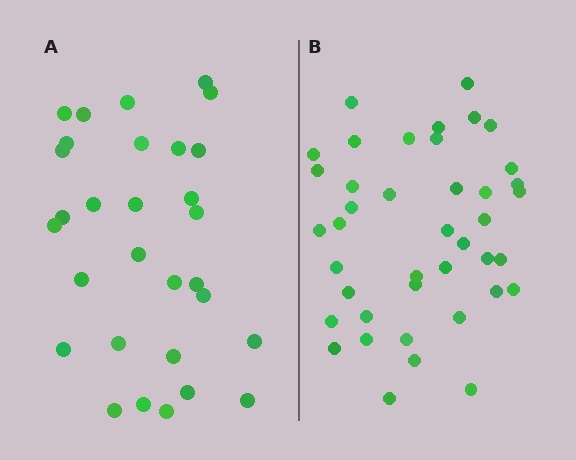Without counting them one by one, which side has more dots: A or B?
Region B (the right region) has more dots.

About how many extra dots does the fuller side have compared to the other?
Region B has roughly 12 or so more dots than region A.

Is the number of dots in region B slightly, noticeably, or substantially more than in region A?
Region B has noticeably more, but not dramatically so. The ratio is roughly 1.4 to 1.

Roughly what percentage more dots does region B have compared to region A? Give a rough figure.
About 35% more.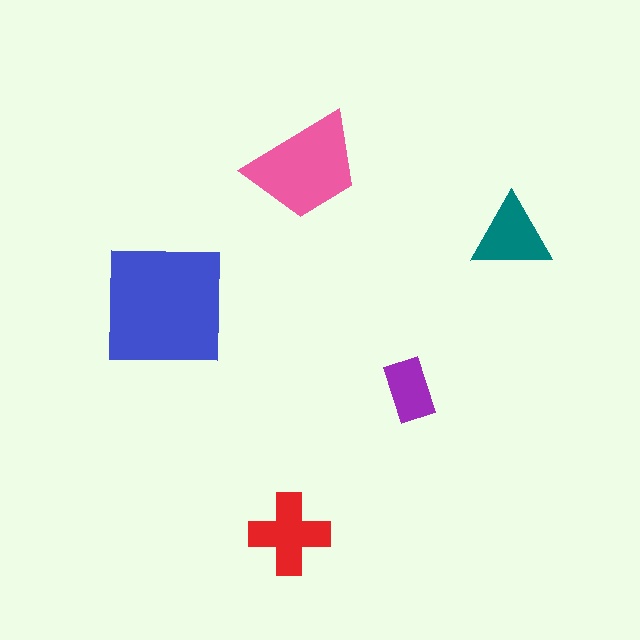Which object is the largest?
The blue square.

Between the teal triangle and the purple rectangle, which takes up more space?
The teal triangle.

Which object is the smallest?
The purple rectangle.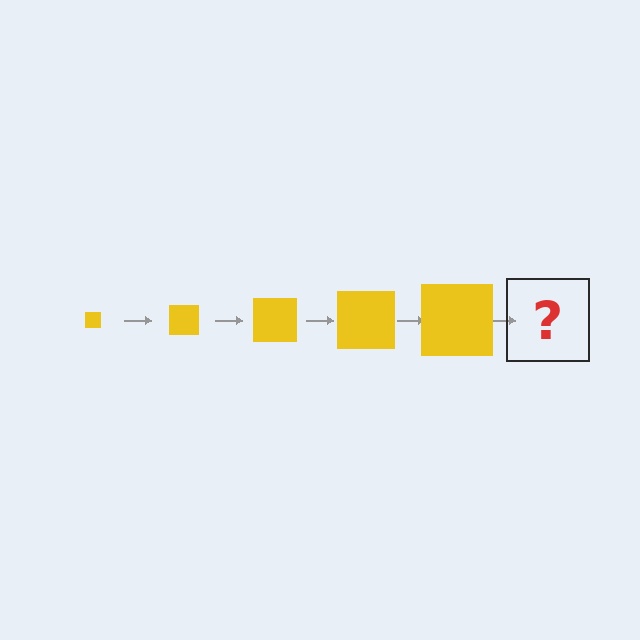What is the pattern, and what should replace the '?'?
The pattern is that the square gets progressively larger each step. The '?' should be a yellow square, larger than the previous one.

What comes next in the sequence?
The next element should be a yellow square, larger than the previous one.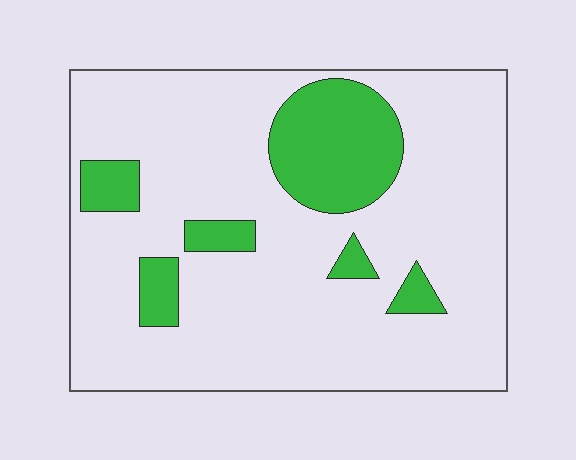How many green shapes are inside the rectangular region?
6.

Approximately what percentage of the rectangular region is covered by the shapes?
Approximately 20%.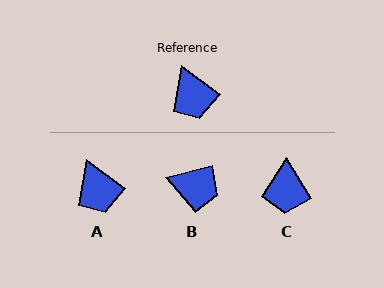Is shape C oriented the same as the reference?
No, it is off by about 21 degrees.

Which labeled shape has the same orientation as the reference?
A.